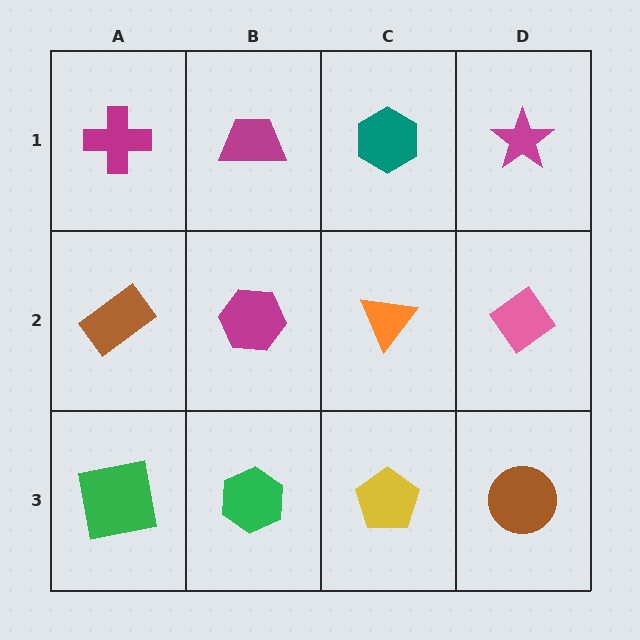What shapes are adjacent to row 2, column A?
A magenta cross (row 1, column A), a green square (row 3, column A), a magenta hexagon (row 2, column B).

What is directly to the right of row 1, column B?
A teal hexagon.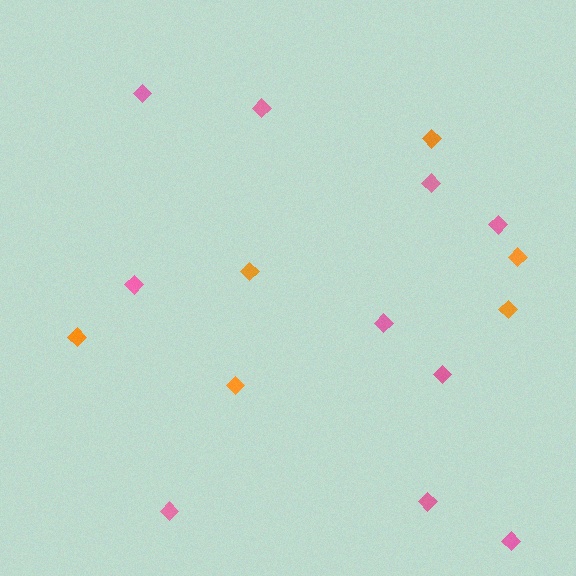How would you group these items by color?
There are 2 groups: one group of pink diamonds (10) and one group of orange diamonds (6).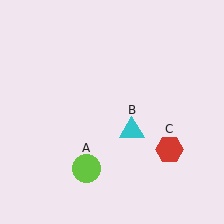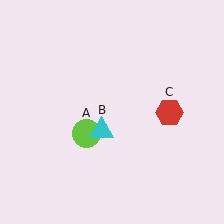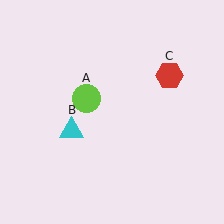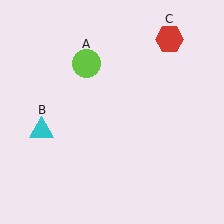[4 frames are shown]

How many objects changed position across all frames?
3 objects changed position: lime circle (object A), cyan triangle (object B), red hexagon (object C).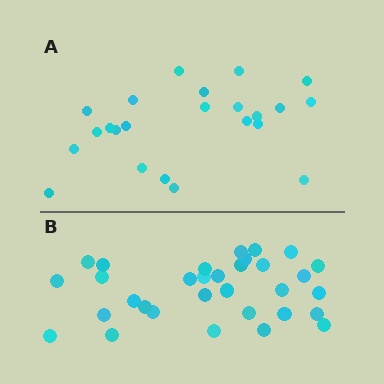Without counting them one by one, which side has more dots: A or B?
Region B (the bottom region) has more dots.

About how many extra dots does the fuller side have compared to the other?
Region B has roughly 8 or so more dots than region A.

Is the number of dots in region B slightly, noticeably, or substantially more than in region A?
Region B has noticeably more, but not dramatically so. The ratio is roughly 1.4 to 1.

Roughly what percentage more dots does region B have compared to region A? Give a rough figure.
About 40% more.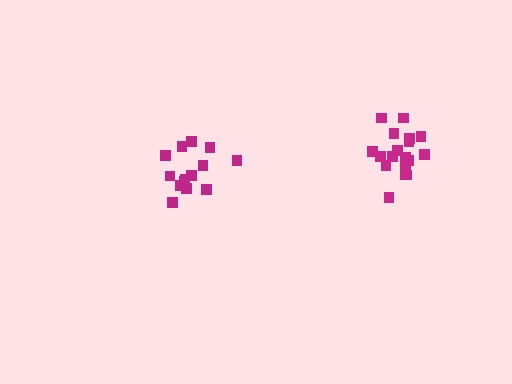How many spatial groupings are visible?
There are 2 spatial groupings.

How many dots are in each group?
Group 1: 18 dots, Group 2: 14 dots (32 total).